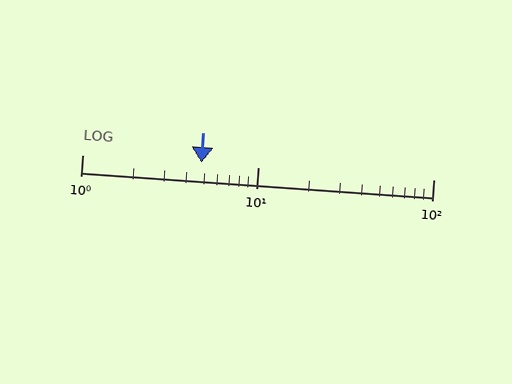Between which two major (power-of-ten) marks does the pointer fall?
The pointer is between 1 and 10.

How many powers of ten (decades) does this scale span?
The scale spans 2 decades, from 1 to 100.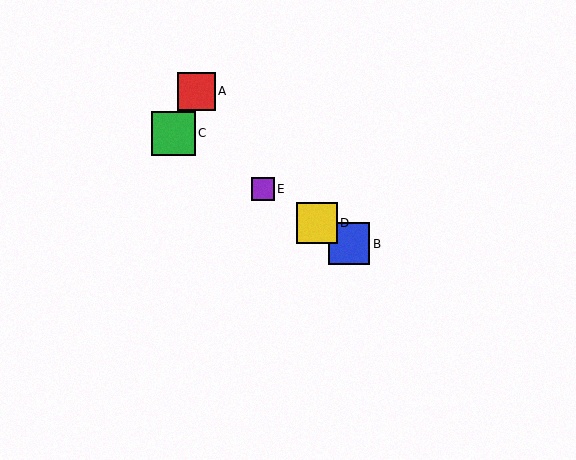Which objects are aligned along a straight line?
Objects B, C, D, E are aligned along a straight line.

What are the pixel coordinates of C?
Object C is at (173, 133).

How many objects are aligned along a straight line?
4 objects (B, C, D, E) are aligned along a straight line.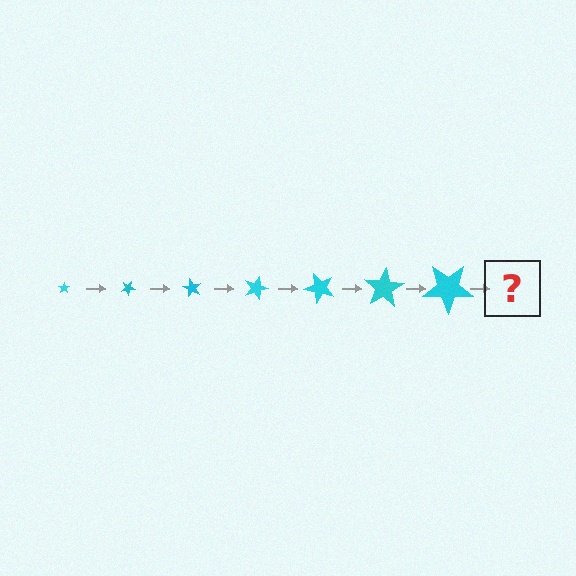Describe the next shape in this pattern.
It should be a star, larger than the previous one and rotated 210 degrees from the start.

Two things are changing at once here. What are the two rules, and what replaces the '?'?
The two rules are that the star grows larger each step and it rotates 30 degrees each step. The '?' should be a star, larger than the previous one and rotated 210 degrees from the start.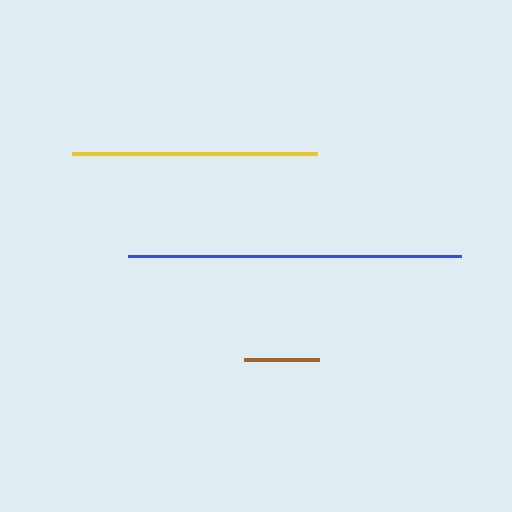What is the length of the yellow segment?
The yellow segment is approximately 245 pixels long.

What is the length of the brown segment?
The brown segment is approximately 75 pixels long.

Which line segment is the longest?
The blue line is the longest at approximately 332 pixels.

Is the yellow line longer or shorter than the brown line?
The yellow line is longer than the brown line.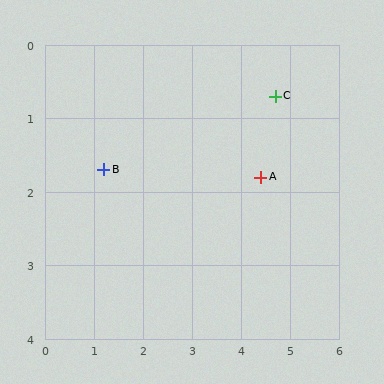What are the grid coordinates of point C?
Point C is at approximately (4.7, 0.7).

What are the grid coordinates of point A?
Point A is at approximately (4.4, 1.8).